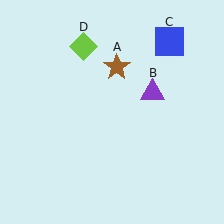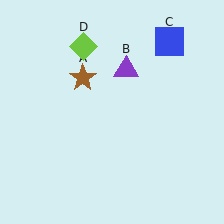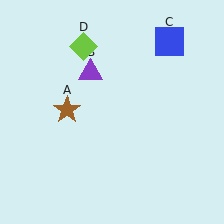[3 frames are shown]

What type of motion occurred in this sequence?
The brown star (object A), purple triangle (object B) rotated counterclockwise around the center of the scene.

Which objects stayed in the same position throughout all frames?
Blue square (object C) and lime diamond (object D) remained stationary.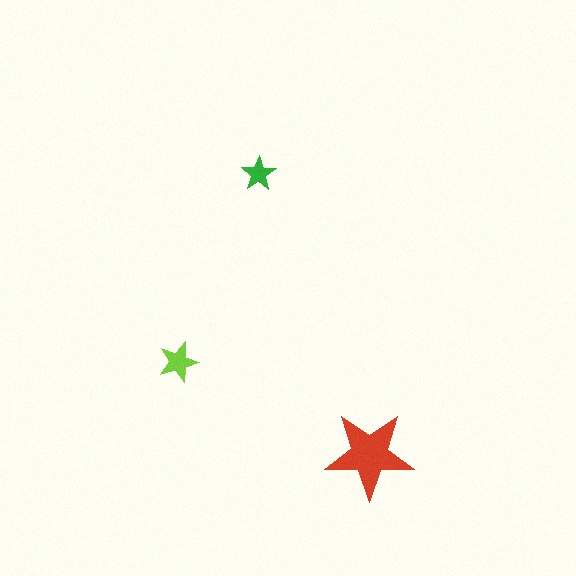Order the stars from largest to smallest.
the red one, the lime one, the green one.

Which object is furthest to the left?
The lime star is leftmost.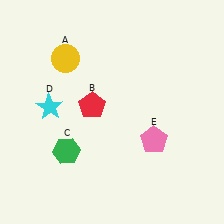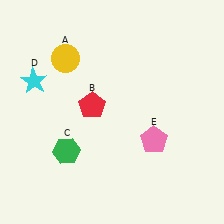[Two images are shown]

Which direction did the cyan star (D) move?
The cyan star (D) moved up.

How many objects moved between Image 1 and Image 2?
1 object moved between the two images.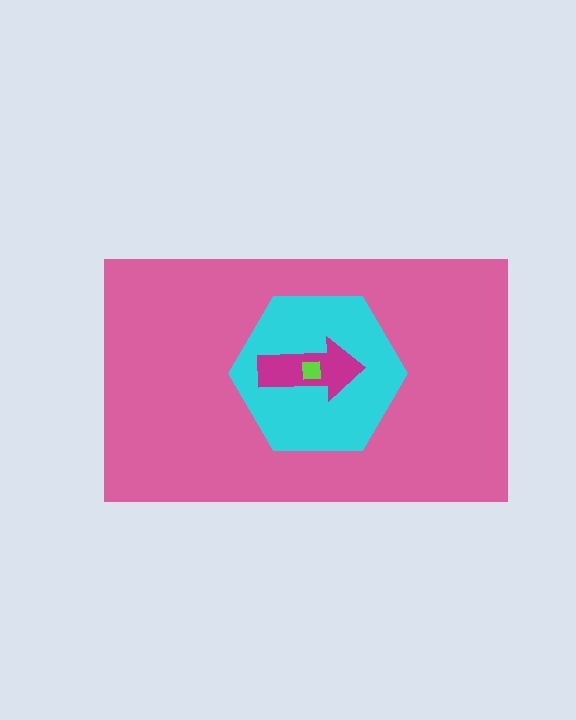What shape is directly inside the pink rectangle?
The cyan hexagon.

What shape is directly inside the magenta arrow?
The lime square.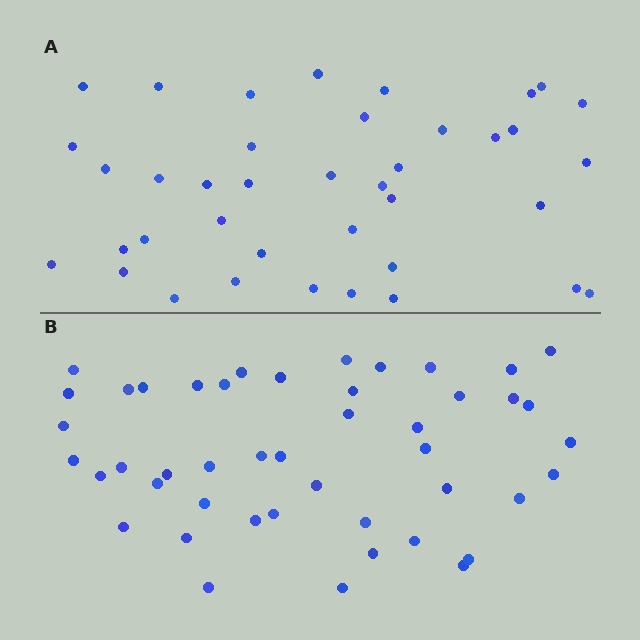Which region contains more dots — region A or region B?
Region B (the bottom region) has more dots.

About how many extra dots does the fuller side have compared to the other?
Region B has roughly 8 or so more dots than region A.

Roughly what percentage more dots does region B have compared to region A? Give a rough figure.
About 20% more.